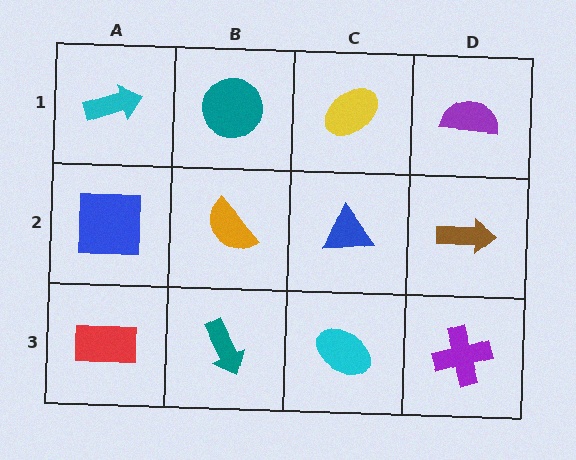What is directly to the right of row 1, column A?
A teal circle.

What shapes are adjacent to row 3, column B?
An orange semicircle (row 2, column B), a red rectangle (row 3, column A), a cyan ellipse (row 3, column C).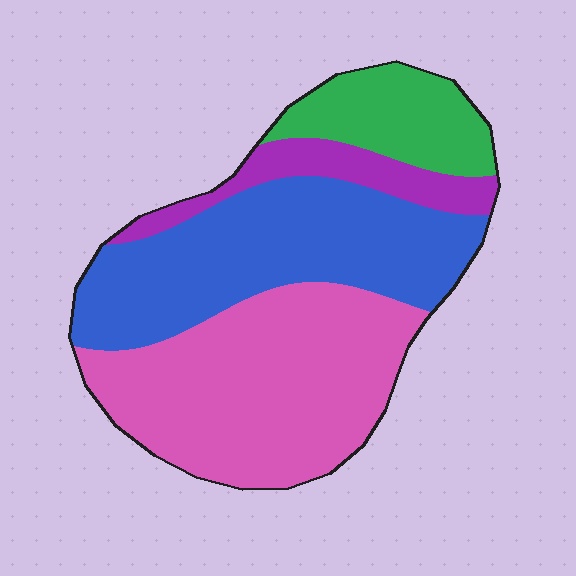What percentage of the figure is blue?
Blue covers around 35% of the figure.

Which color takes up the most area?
Pink, at roughly 40%.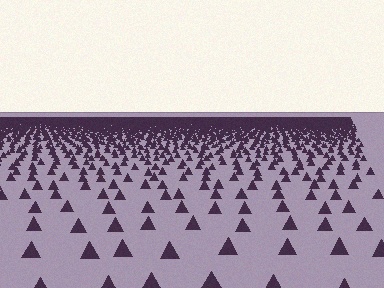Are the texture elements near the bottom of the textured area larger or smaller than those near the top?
Larger. Near the bottom, elements are closer to the viewer and appear at a bigger on-screen size.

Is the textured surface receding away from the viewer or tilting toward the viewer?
The surface is receding away from the viewer. Texture elements get smaller and denser toward the top.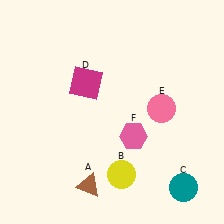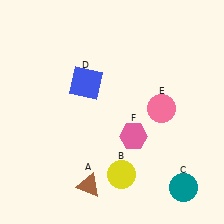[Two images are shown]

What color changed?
The square (D) changed from magenta in Image 1 to blue in Image 2.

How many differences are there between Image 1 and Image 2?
There is 1 difference between the two images.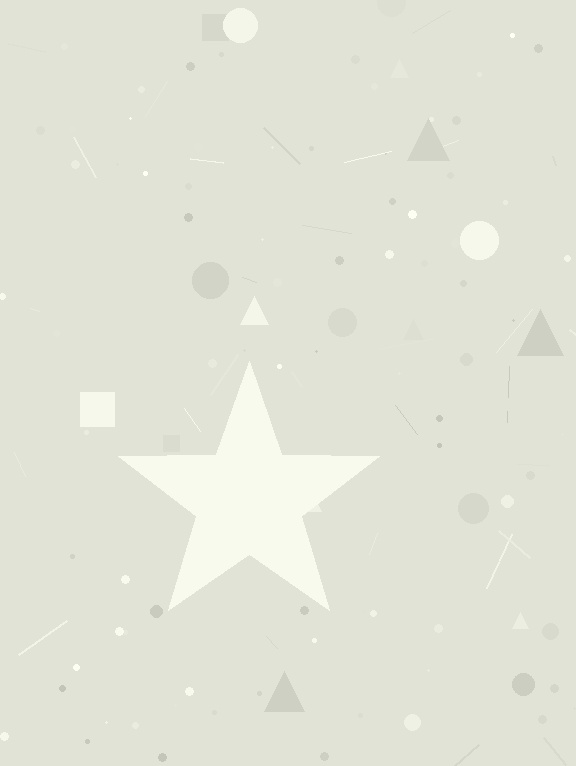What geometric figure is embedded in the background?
A star is embedded in the background.